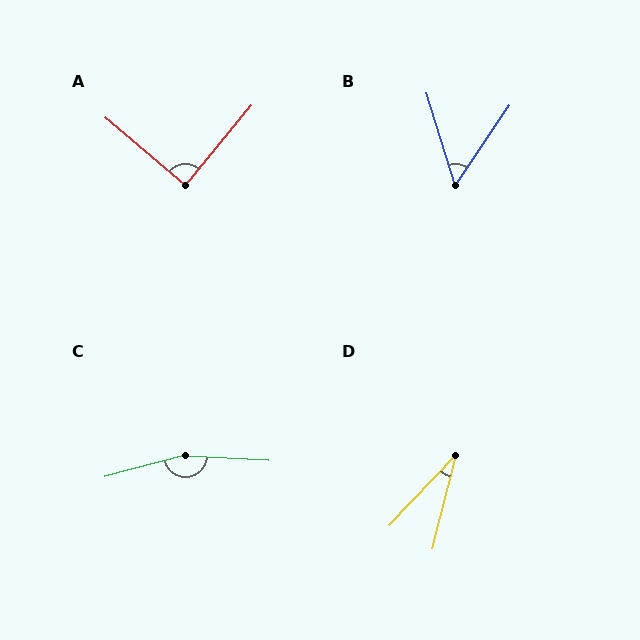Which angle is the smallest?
D, at approximately 29 degrees.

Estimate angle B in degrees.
Approximately 51 degrees.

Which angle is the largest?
C, at approximately 162 degrees.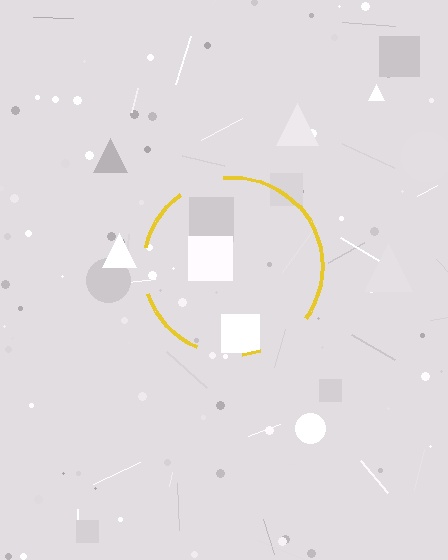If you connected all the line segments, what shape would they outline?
They would outline a circle.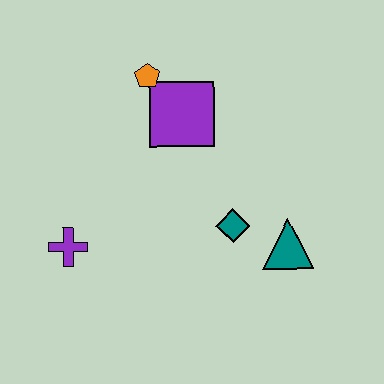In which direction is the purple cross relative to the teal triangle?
The purple cross is to the left of the teal triangle.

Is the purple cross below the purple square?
Yes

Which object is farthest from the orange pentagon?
The teal triangle is farthest from the orange pentagon.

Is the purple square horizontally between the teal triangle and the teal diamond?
No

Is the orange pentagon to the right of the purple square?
No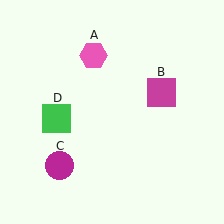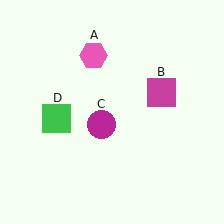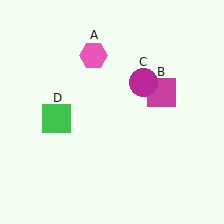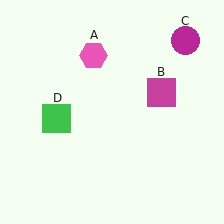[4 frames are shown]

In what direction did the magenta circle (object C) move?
The magenta circle (object C) moved up and to the right.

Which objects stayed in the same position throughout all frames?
Pink hexagon (object A) and magenta square (object B) and green square (object D) remained stationary.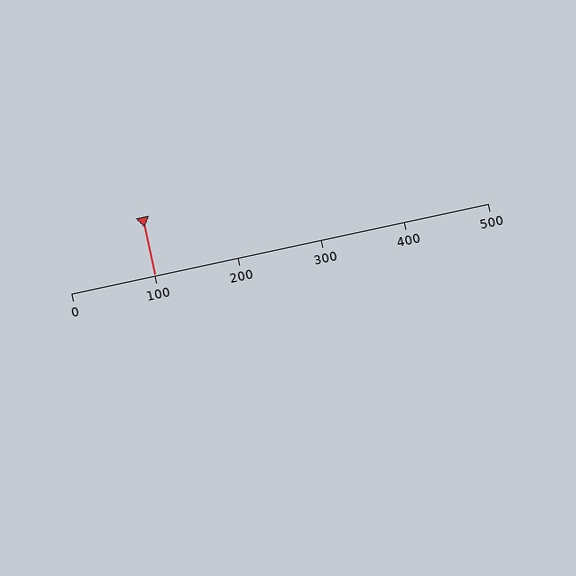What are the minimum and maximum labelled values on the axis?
The axis runs from 0 to 500.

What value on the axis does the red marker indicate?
The marker indicates approximately 100.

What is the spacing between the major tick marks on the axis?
The major ticks are spaced 100 apart.